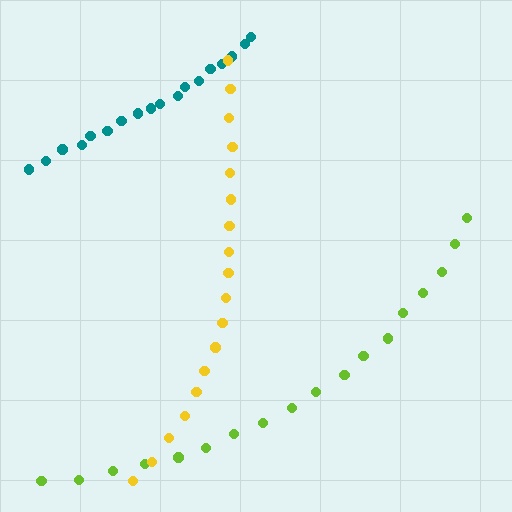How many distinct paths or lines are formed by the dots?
There are 3 distinct paths.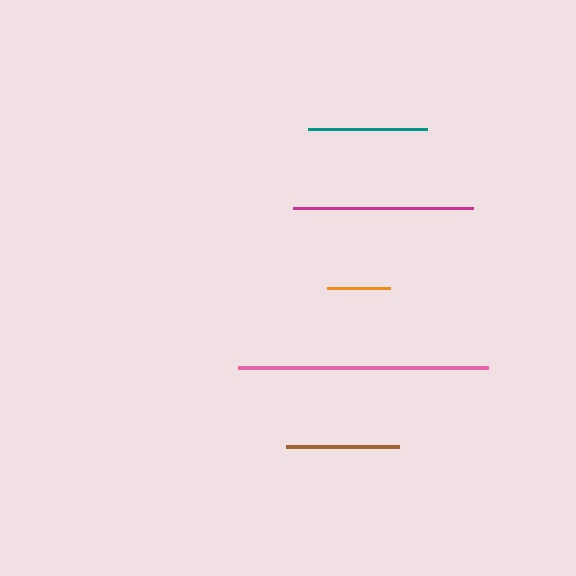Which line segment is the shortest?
The orange line is the shortest at approximately 63 pixels.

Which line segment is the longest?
The pink line is the longest at approximately 250 pixels.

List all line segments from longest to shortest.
From longest to shortest: pink, magenta, teal, brown, orange.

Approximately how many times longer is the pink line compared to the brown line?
The pink line is approximately 2.2 times the length of the brown line.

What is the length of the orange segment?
The orange segment is approximately 63 pixels long.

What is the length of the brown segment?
The brown segment is approximately 113 pixels long.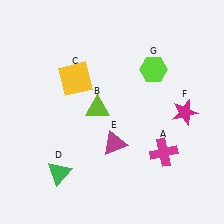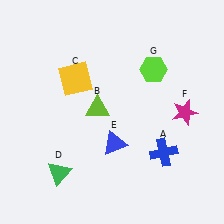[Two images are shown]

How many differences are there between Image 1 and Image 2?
There are 2 differences between the two images.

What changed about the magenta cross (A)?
In Image 1, A is magenta. In Image 2, it changed to blue.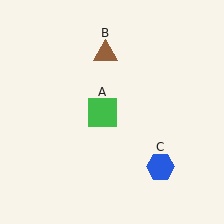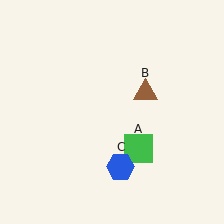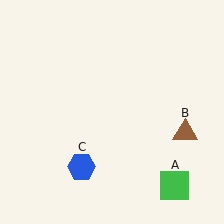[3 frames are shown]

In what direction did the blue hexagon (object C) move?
The blue hexagon (object C) moved left.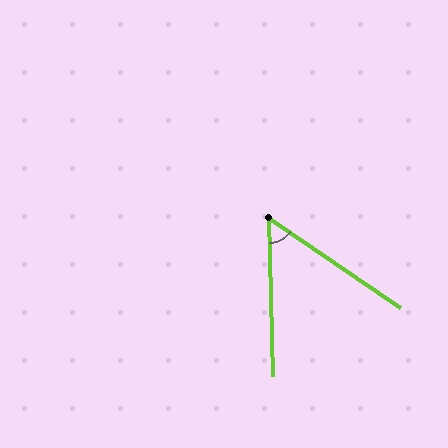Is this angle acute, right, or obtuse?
It is acute.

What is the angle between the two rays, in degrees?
Approximately 54 degrees.